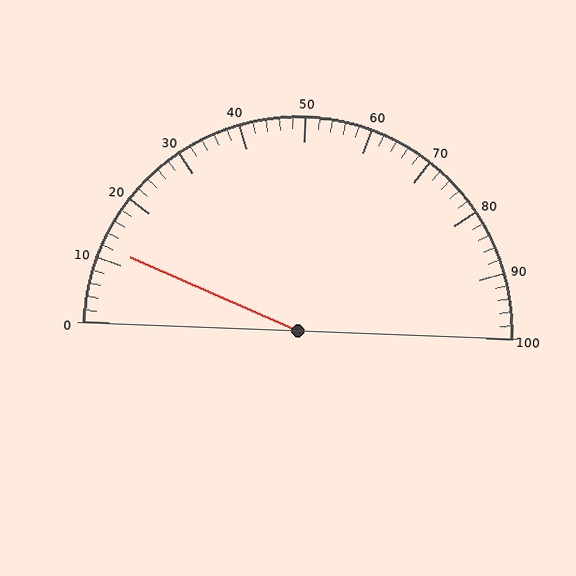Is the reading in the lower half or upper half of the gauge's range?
The reading is in the lower half of the range (0 to 100).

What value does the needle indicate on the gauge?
The needle indicates approximately 12.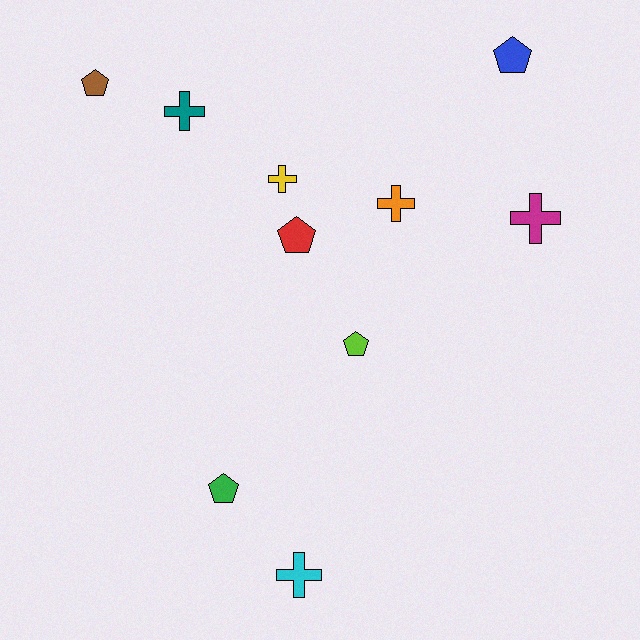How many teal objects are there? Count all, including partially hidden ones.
There is 1 teal object.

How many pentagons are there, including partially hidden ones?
There are 5 pentagons.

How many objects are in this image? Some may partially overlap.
There are 10 objects.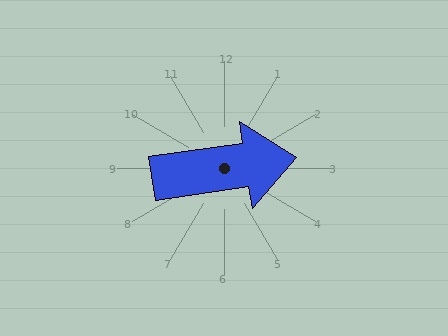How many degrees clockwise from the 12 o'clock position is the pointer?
Approximately 82 degrees.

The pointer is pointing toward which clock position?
Roughly 3 o'clock.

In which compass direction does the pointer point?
East.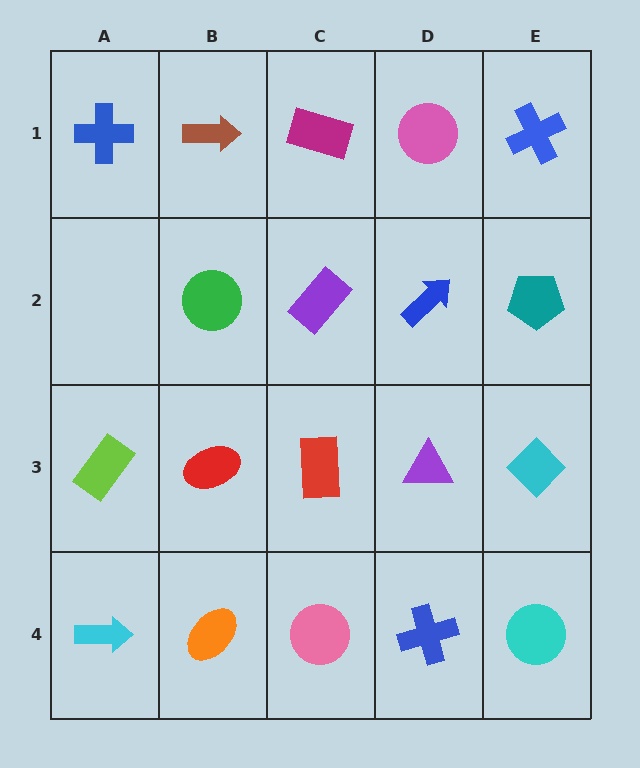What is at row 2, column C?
A purple rectangle.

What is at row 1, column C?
A magenta rectangle.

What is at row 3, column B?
A red ellipse.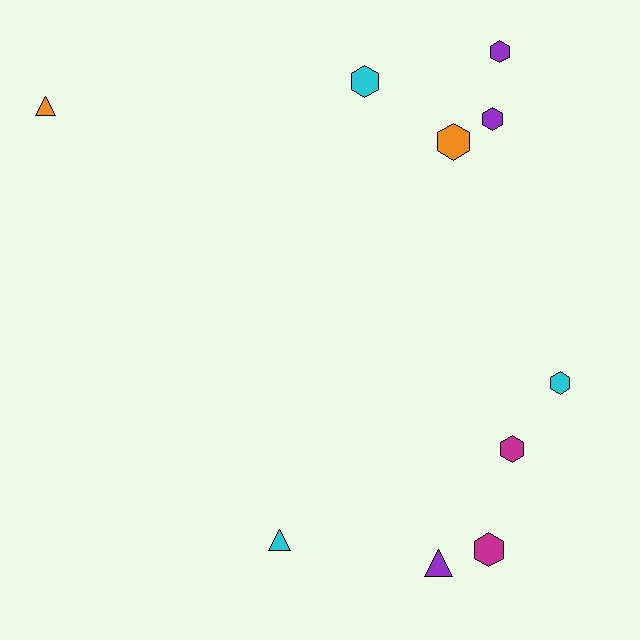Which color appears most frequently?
Purple, with 3 objects.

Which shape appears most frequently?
Hexagon, with 7 objects.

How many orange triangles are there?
There is 1 orange triangle.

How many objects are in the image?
There are 10 objects.